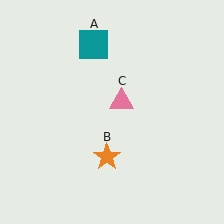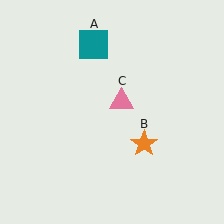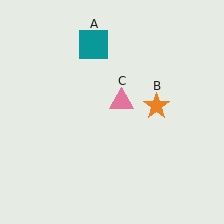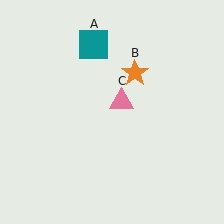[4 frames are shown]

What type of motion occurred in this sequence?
The orange star (object B) rotated counterclockwise around the center of the scene.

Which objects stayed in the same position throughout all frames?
Teal square (object A) and pink triangle (object C) remained stationary.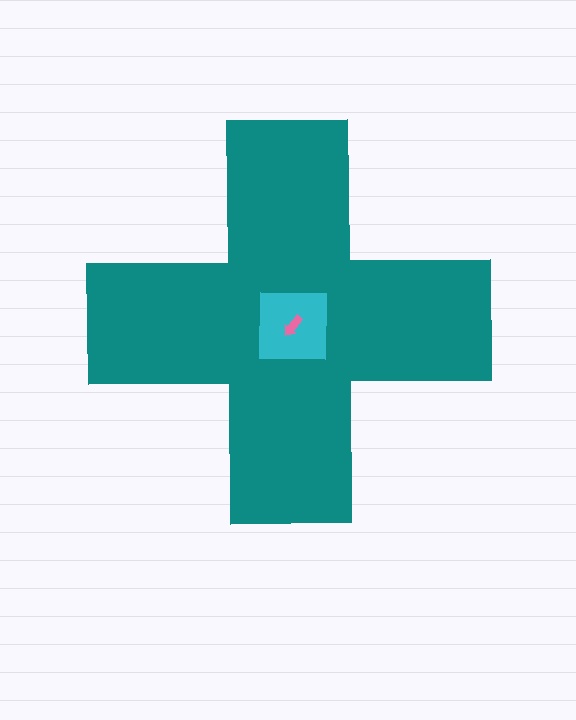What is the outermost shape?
The teal cross.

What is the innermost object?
The pink arrow.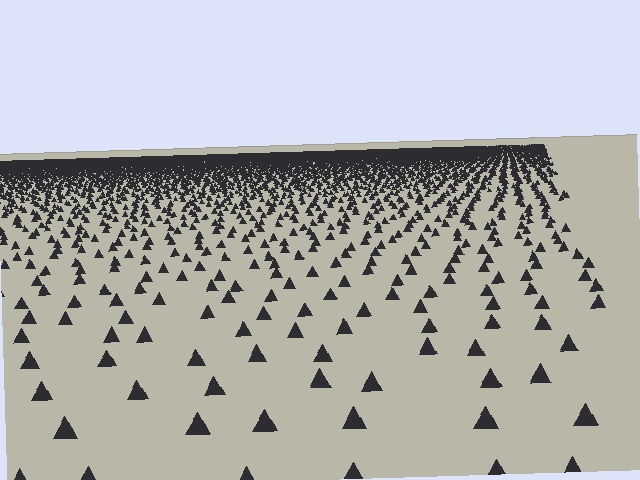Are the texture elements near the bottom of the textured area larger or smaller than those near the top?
Larger. Near the bottom, elements are closer to the viewer and appear at a bigger on-screen size.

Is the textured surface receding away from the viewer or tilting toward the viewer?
The surface is receding away from the viewer. Texture elements get smaller and denser toward the top.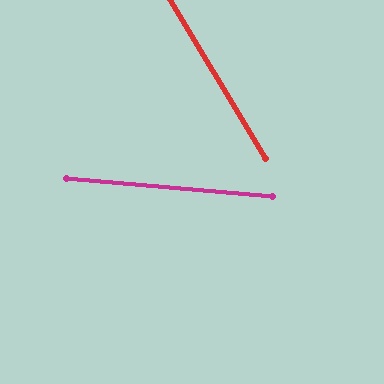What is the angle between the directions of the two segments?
Approximately 54 degrees.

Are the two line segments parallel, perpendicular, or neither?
Neither parallel nor perpendicular — they differ by about 54°.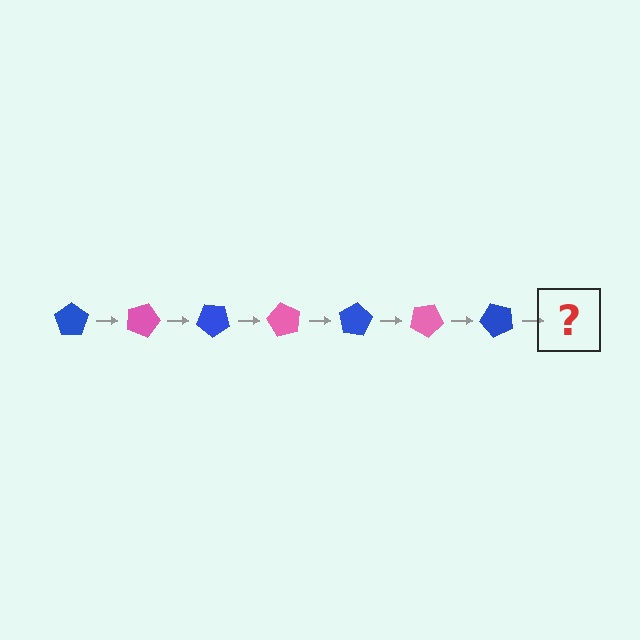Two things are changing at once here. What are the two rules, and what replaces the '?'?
The two rules are that it rotates 20 degrees each step and the color cycles through blue and pink. The '?' should be a pink pentagon, rotated 140 degrees from the start.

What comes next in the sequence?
The next element should be a pink pentagon, rotated 140 degrees from the start.